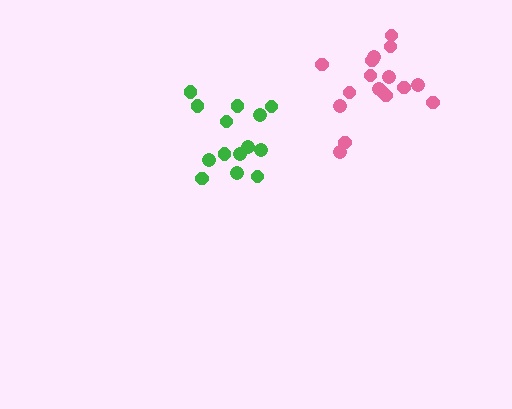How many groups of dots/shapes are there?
There are 2 groups.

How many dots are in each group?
Group 1: 17 dots, Group 2: 14 dots (31 total).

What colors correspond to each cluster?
The clusters are colored: pink, green.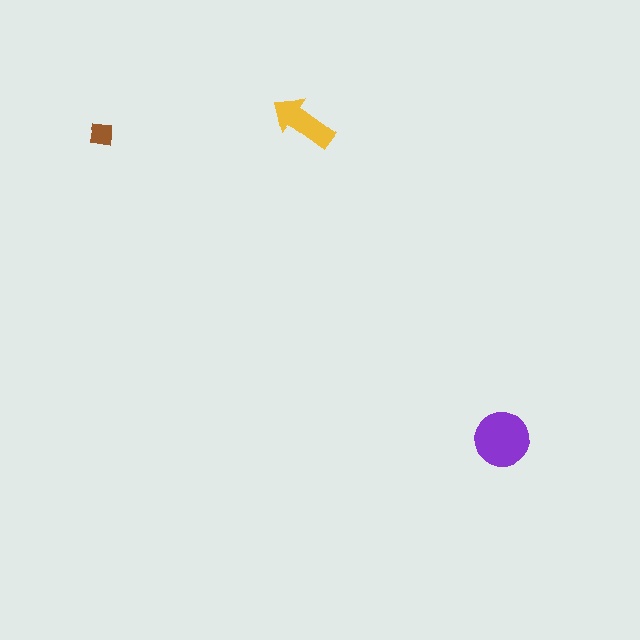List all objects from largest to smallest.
The purple circle, the yellow arrow, the brown square.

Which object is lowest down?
The purple circle is bottommost.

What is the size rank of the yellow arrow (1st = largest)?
2nd.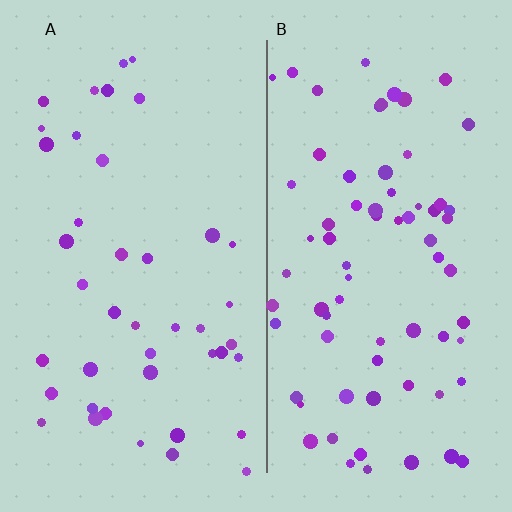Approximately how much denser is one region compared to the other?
Approximately 1.7× — region B over region A.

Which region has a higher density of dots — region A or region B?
B (the right).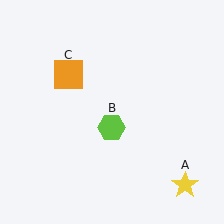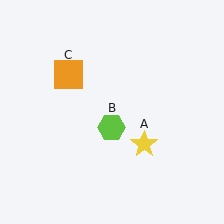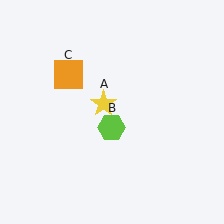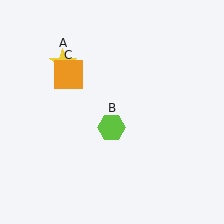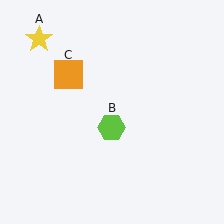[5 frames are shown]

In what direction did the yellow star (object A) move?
The yellow star (object A) moved up and to the left.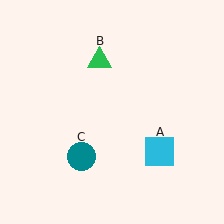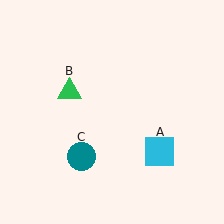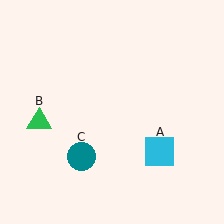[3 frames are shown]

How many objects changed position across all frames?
1 object changed position: green triangle (object B).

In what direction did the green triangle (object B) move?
The green triangle (object B) moved down and to the left.